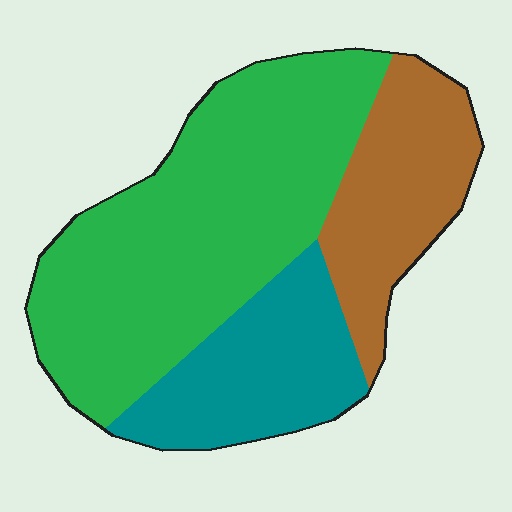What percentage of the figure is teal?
Teal covers roughly 25% of the figure.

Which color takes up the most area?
Green, at roughly 55%.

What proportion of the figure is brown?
Brown takes up between a sixth and a third of the figure.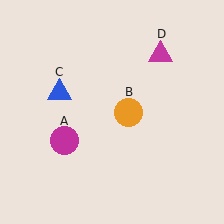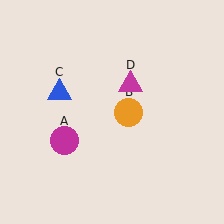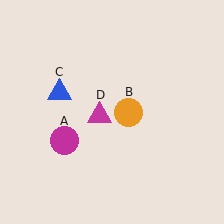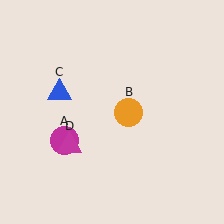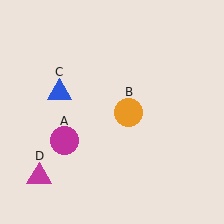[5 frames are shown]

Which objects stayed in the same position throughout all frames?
Magenta circle (object A) and orange circle (object B) and blue triangle (object C) remained stationary.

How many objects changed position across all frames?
1 object changed position: magenta triangle (object D).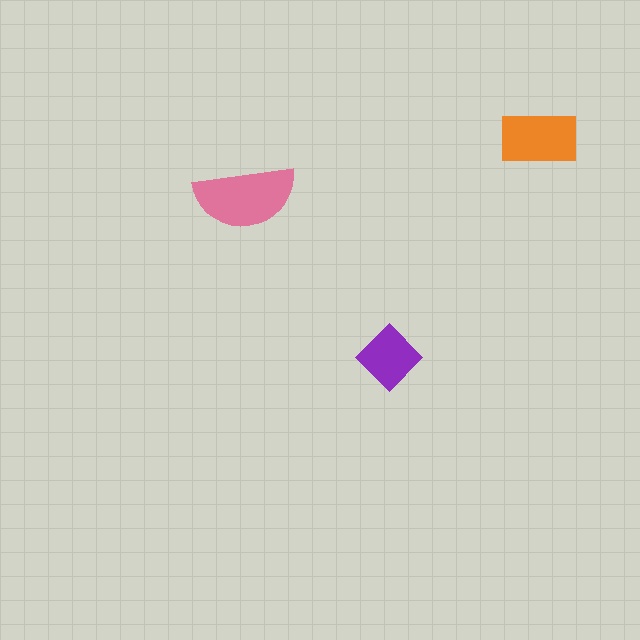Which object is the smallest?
The purple diamond.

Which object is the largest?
The pink semicircle.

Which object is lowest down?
The purple diamond is bottommost.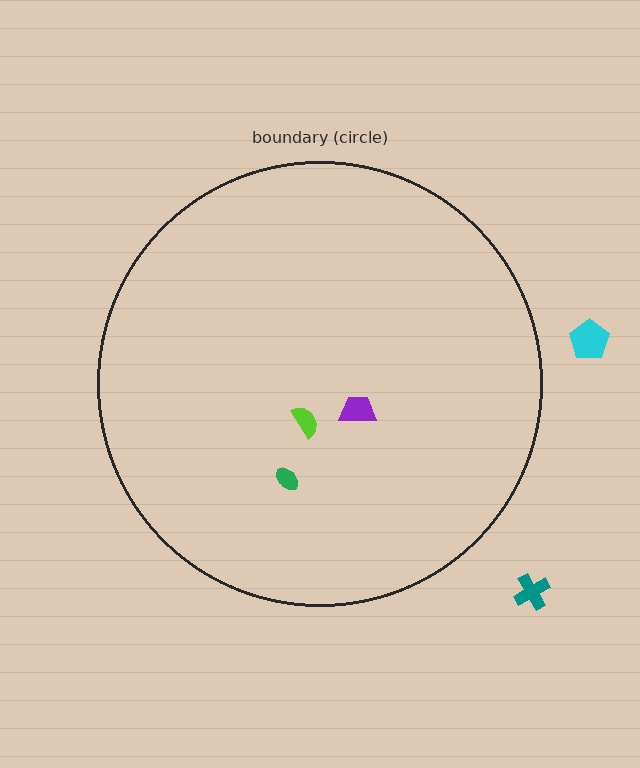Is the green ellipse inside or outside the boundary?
Inside.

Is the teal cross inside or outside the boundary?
Outside.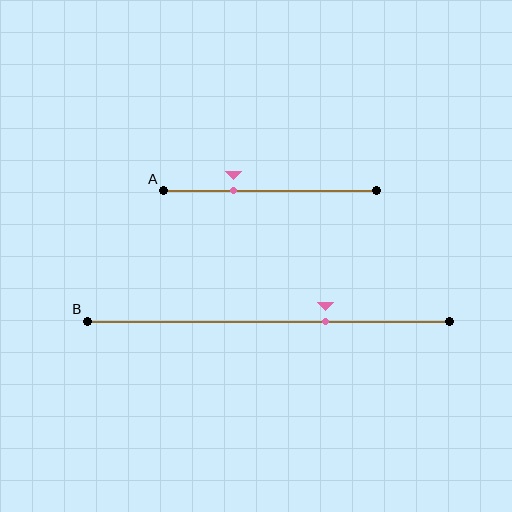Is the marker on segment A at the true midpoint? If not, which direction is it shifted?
No, the marker on segment A is shifted to the left by about 17% of the segment length.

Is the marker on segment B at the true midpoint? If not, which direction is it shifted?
No, the marker on segment B is shifted to the right by about 16% of the segment length.